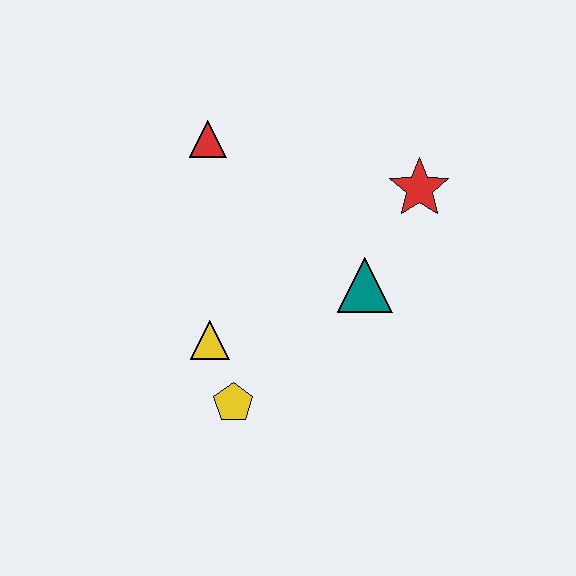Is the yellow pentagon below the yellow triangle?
Yes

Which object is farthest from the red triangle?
The yellow pentagon is farthest from the red triangle.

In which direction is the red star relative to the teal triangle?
The red star is above the teal triangle.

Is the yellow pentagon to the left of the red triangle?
No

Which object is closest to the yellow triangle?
The yellow pentagon is closest to the yellow triangle.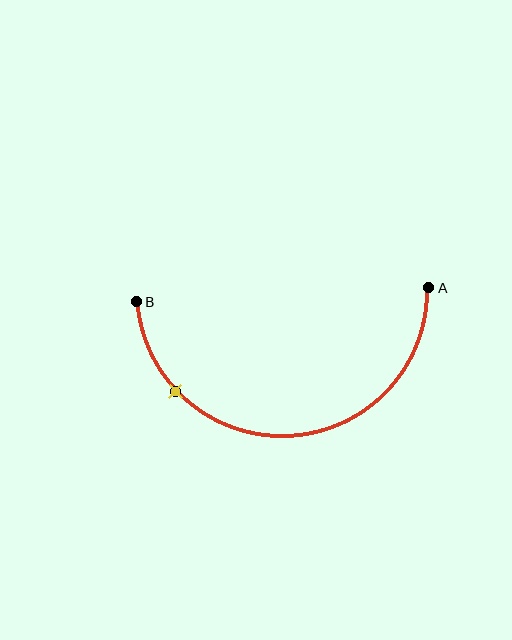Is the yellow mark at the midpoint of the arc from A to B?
No. The yellow mark lies on the arc but is closer to endpoint B. The arc midpoint would be at the point on the curve equidistant along the arc from both A and B.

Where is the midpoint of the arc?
The arc midpoint is the point on the curve farthest from the straight line joining A and B. It sits below that line.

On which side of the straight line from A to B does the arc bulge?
The arc bulges below the straight line connecting A and B.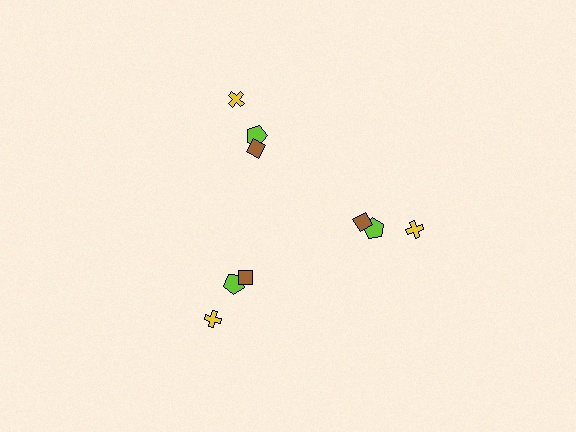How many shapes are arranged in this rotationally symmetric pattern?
There are 9 shapes, arranged in 3 groups of 3.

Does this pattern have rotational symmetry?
Yes, this pattern has 3-fold rotational symmetry. It looks the same after rotating 120 degrees around the center.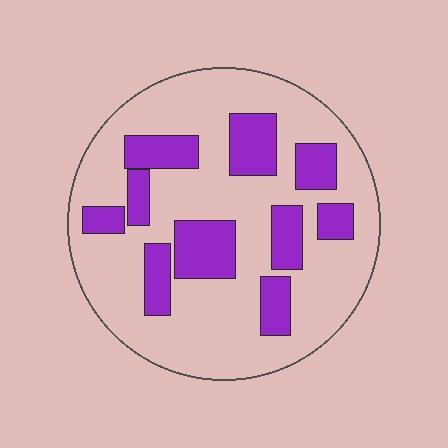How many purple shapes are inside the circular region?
10.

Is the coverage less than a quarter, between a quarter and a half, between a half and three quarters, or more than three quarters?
Between a quarter and a half.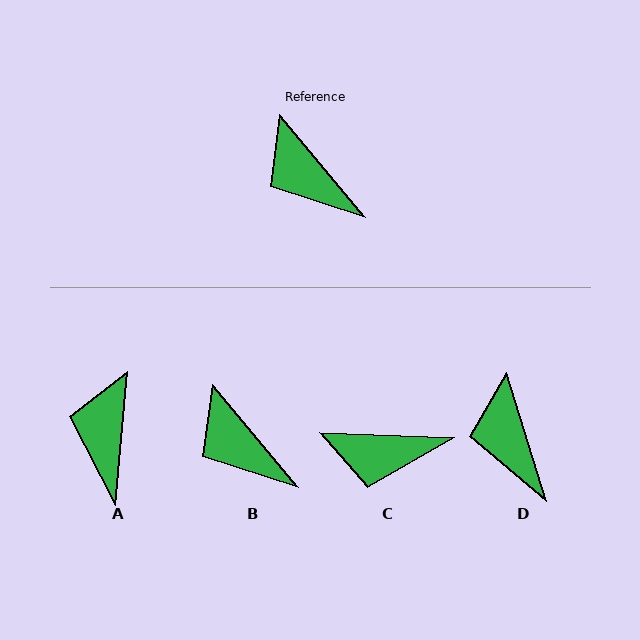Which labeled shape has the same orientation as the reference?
B.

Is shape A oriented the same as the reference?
No, it is off by about 45 degrees.